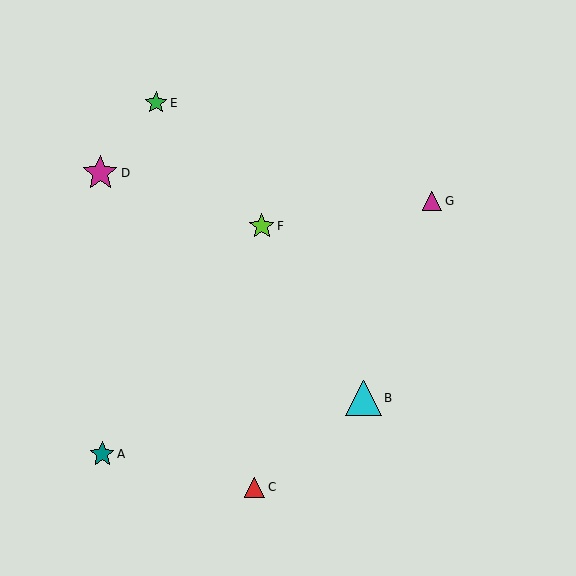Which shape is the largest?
The cyan triangle (labeled B) is the largest.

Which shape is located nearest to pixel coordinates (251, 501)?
The red triangle (labeled C) at (255, 487) is nearest to that location.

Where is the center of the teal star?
The center of the teal star is at (102, 454).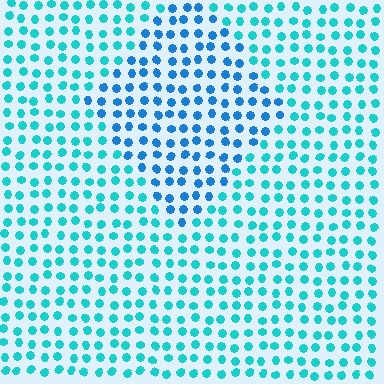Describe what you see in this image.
The image is filled with small cyan elements in a uniform arrangement. A diamond-shaped region is visible where the elements are tinted to a slightly different hue, forming a subtle color boundary.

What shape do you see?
I see a diamond.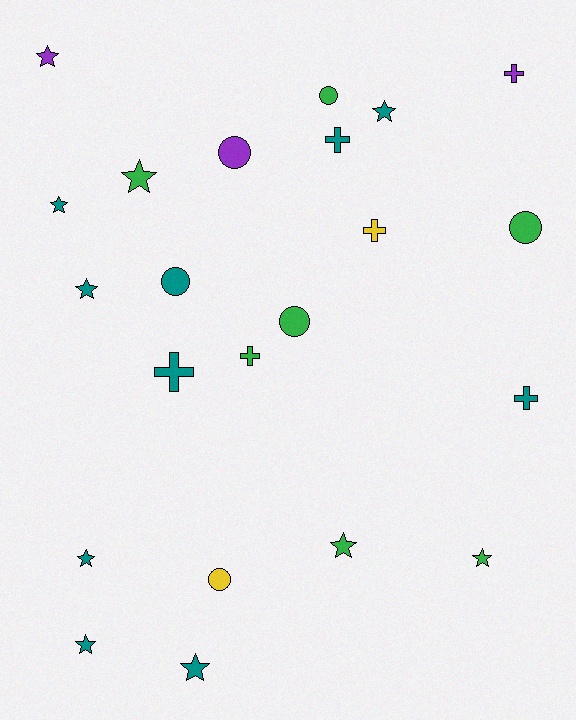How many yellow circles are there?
There is 1 yellow circle.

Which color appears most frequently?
Teal, with 10 objects.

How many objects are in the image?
There are 22 objects.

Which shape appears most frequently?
Star, with 10 objects.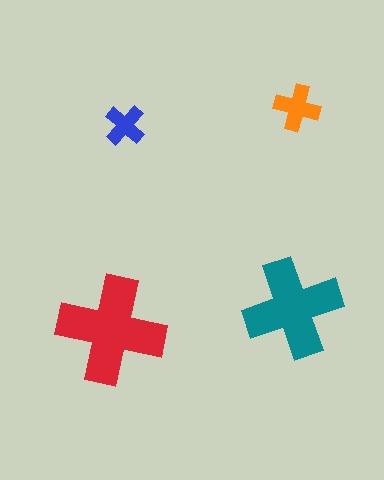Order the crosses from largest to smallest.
the red one, the teal one, the orange one, the blue one.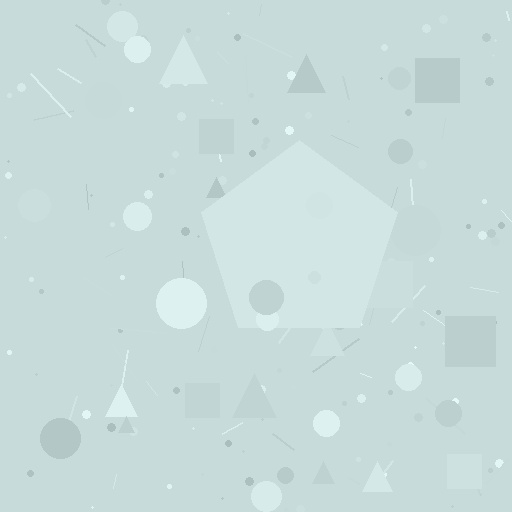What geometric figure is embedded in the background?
A pentagon is embedded in the background.